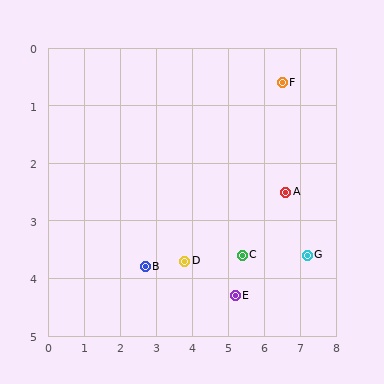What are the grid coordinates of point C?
Point C is at approximately (5.4, 3.6).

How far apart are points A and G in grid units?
Points A and G are about 1.3 grid units apart.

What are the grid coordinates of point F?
Point F is at approximately (6.5, 0.6).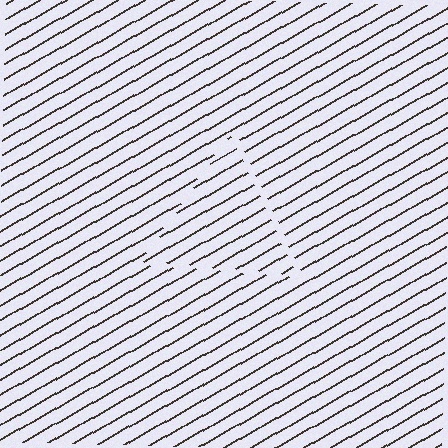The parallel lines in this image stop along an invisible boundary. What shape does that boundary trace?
An illusory triangle. The interior of the shape contains the same grating, shifted by half a period — the contour is defined by the phase discontinuity where line-ends from the inner and outer gratings abut.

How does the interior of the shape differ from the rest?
The interior of the shape contains the same grating, shifted by half a period — the contour is defined by the phase discontinuity where line-ends from the inner and outer gratings abut.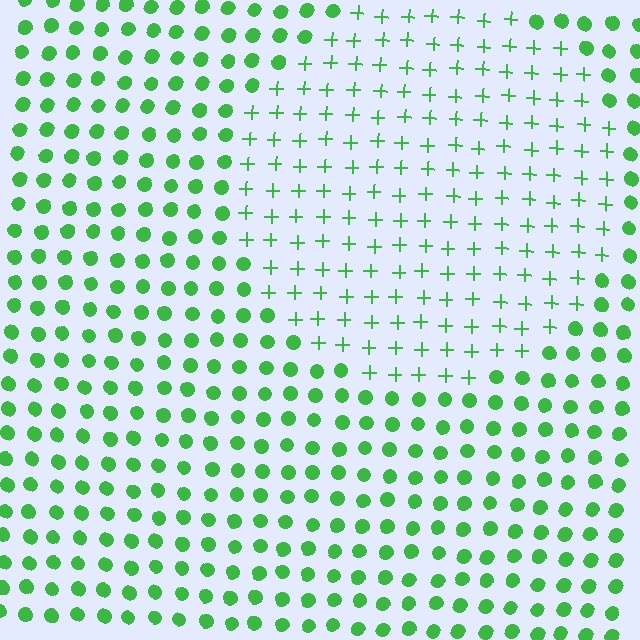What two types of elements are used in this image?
The image uses plus signs inside the circle region and circles outside it.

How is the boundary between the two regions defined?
The boundary is defined by a change in element shape: plus signs inside vs. circles outside. All elements share the same color and spacing.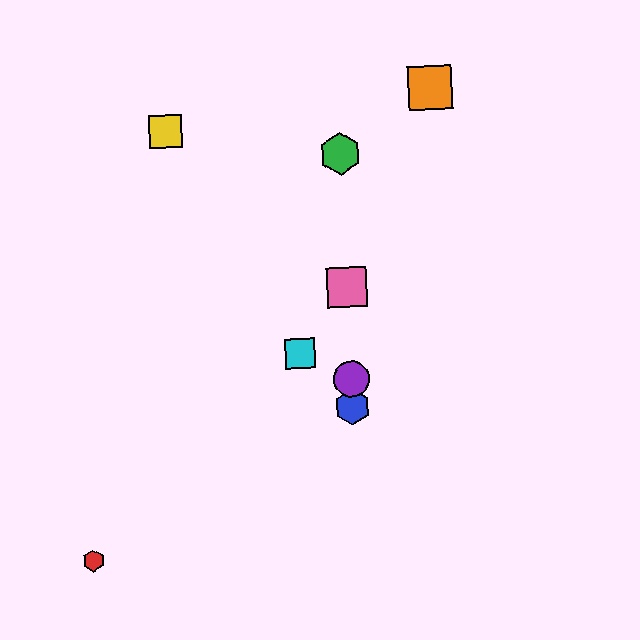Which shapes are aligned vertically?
The blue hexagon, the green hexagon, the purple circle, the pink square are aligned vertically.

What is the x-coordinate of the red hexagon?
The red hexagon is at x≈93.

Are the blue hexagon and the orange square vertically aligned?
No, the blue hexagon is at x≈353 and the orange square is at x≈430.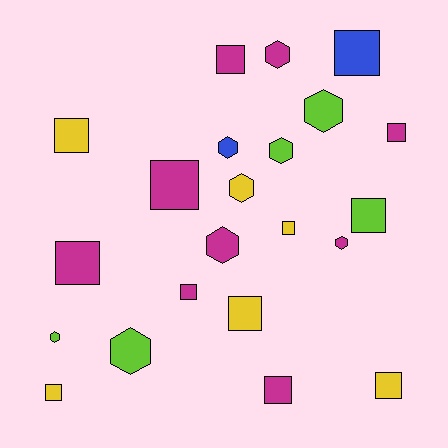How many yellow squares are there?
There are 5 yellow squares.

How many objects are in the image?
There are 22 objects.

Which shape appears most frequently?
Square, with 13 objects.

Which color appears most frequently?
Magenta, with 9 objects.